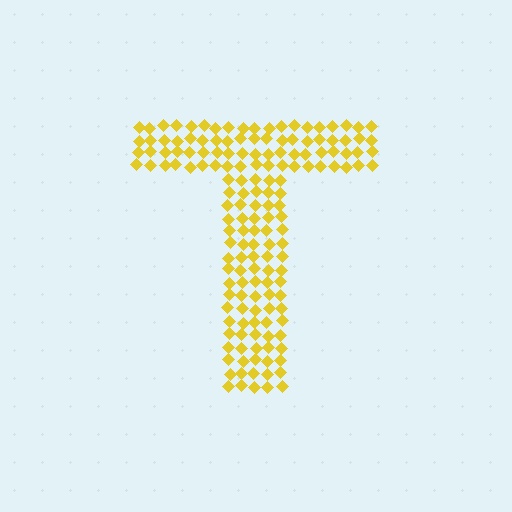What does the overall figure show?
The overall figure shows the letter T.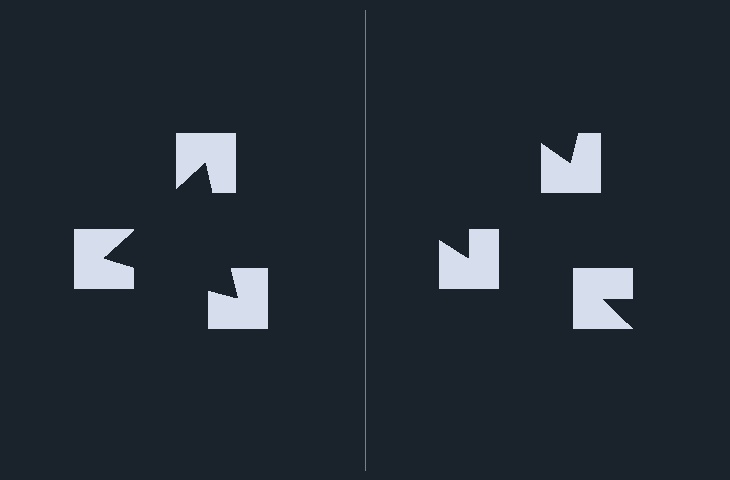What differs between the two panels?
The notched squares are positioned identically on both sides; only the wedge orientations differ. On the left they align to a triangle; on the right they are misaligned.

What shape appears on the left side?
An illusory triangle.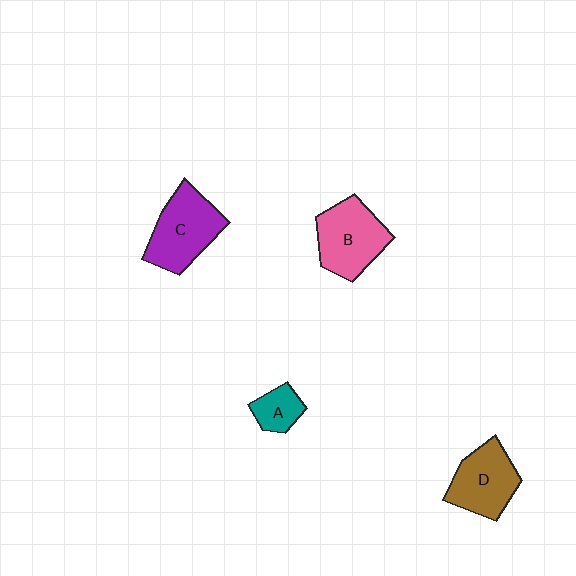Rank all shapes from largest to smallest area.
From largest to smallest: C (purple), B (pink), D (brown), A (teal).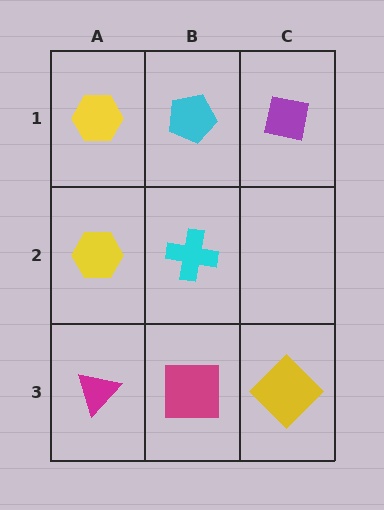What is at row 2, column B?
A cyan cross.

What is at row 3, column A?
A magenta triangle.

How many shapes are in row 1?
3 shapes.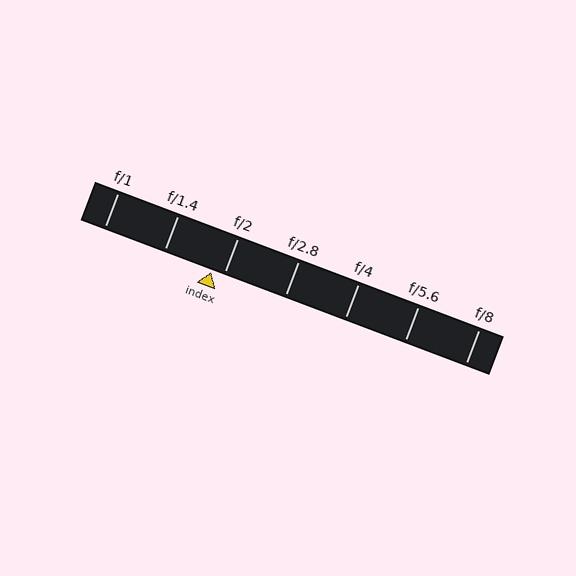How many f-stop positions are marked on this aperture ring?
There are 7 f-stop positions marked.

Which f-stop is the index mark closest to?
The index mark is closest to f/2.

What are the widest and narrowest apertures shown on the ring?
The widest aperture shown is f/1 and the narrowest is f/8.